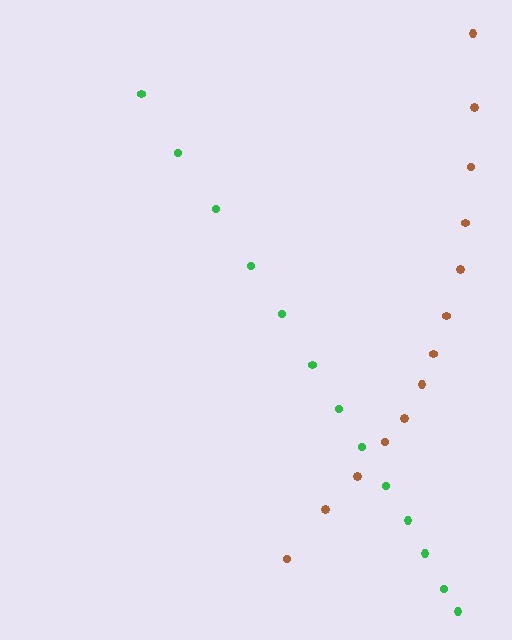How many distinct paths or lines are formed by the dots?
There are 2 distinct paths.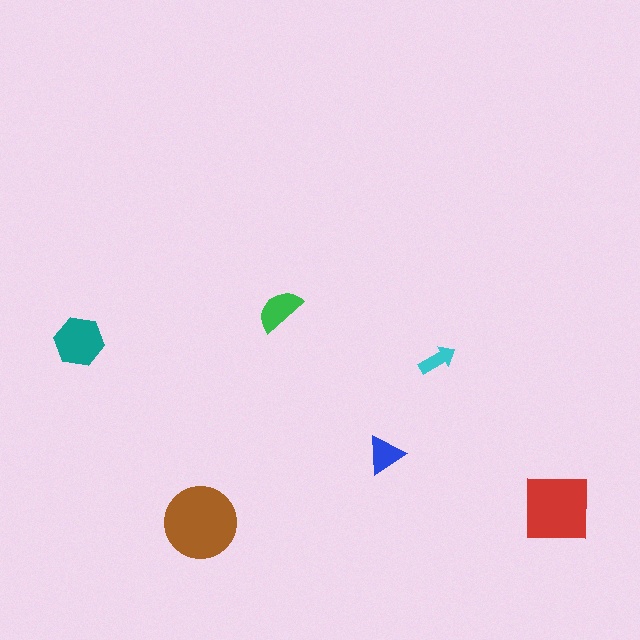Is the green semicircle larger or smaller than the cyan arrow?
Larger.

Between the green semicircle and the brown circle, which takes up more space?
The brown circle.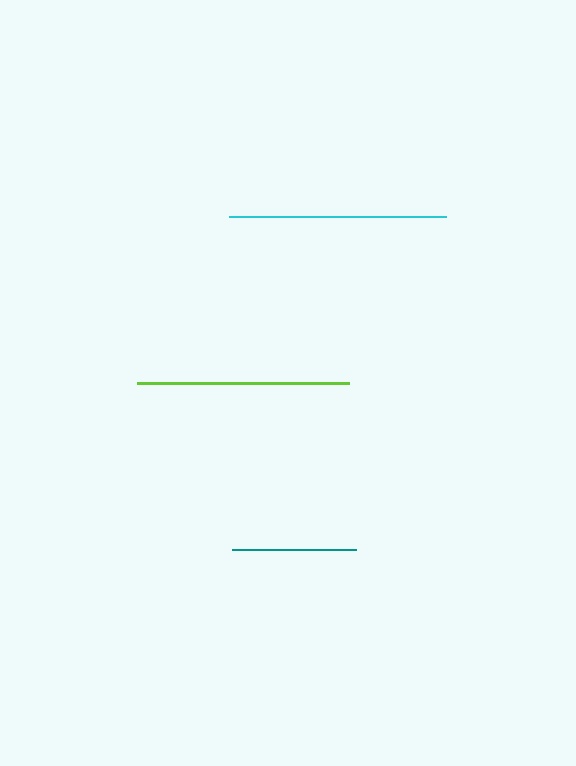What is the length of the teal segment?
The teal segment is approximately 124 pixels long.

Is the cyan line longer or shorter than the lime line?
The cyan line is longer than the lime line.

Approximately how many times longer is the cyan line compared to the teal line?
The cyan line is approximately 1.8 times the length of the teal line.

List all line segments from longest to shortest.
From longest to shortest: cyan, lime, teal.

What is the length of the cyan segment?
The cyan segment is approximately 217 pixels long.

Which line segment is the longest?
The cyan line is the longest at approximately 217 pixels.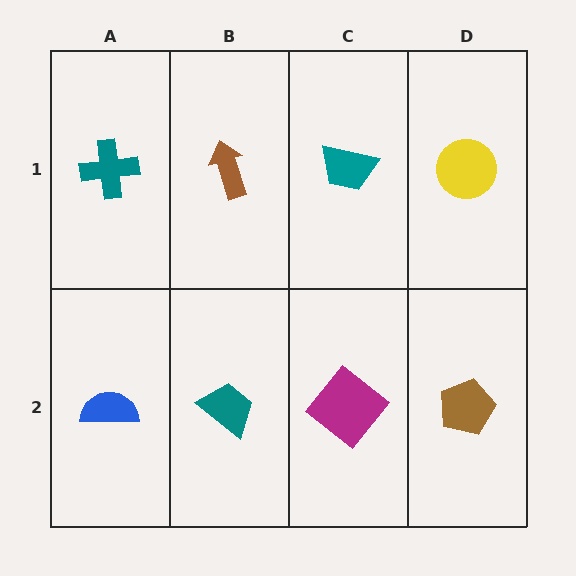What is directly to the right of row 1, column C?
A yellow circle.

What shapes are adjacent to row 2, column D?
A yellow circle (row 1, column D), a magenta diamond (row 2, column C).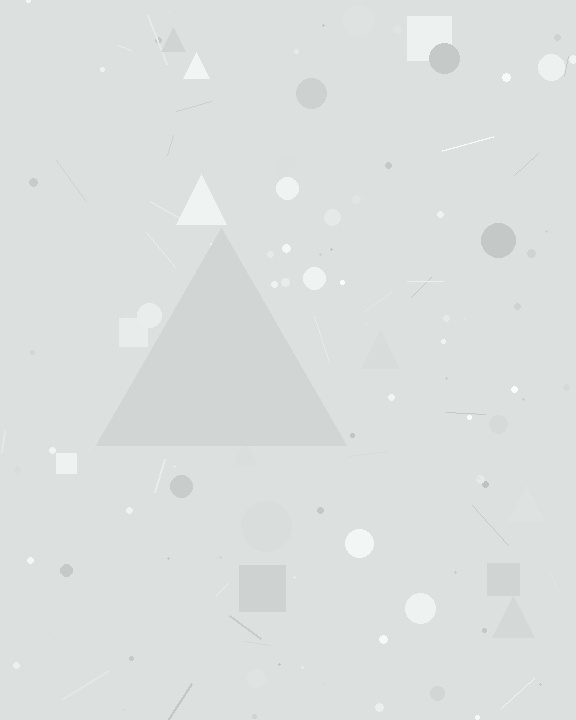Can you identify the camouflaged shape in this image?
The camouflaged shape is a triangle.